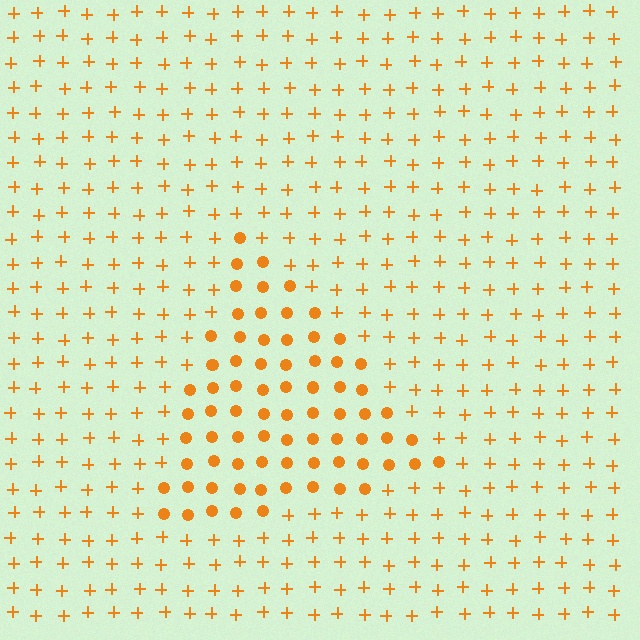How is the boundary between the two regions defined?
The boundary is defined by a change in element shape: circles inside vs. plus signs outside. All elements share the same color and spacing.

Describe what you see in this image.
The image is filled with small orange elements arranged in a uniform grid. A triangle-shaped region contains circles, while the surrounding area contains plus signs. The boundary is defined purely by the change in element shape.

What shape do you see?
I see a triangle.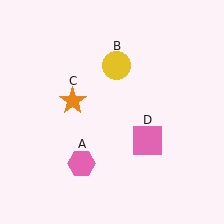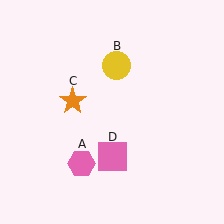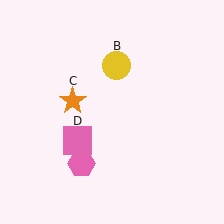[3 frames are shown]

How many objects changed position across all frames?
1 object changed position: pink square (object D).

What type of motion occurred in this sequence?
The pink square (object D) rotated clockwise around the center of the scene.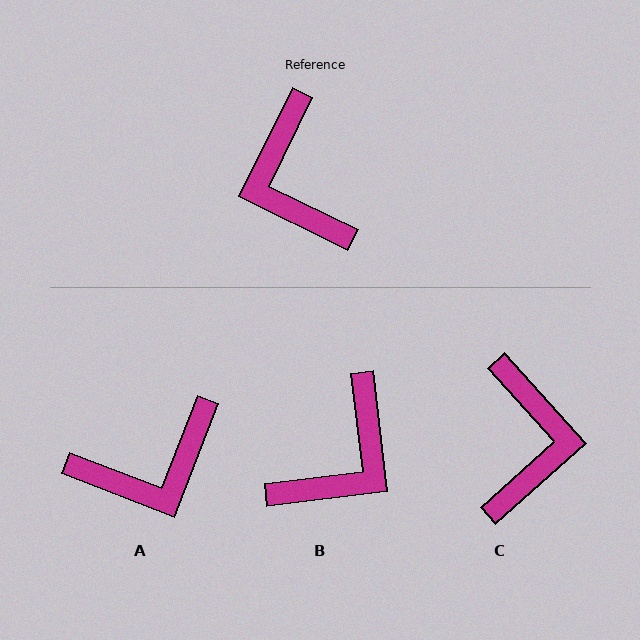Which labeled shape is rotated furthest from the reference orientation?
C, about 158 degrees away.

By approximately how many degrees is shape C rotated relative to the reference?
Approximately 158 degrees counter-clockwise.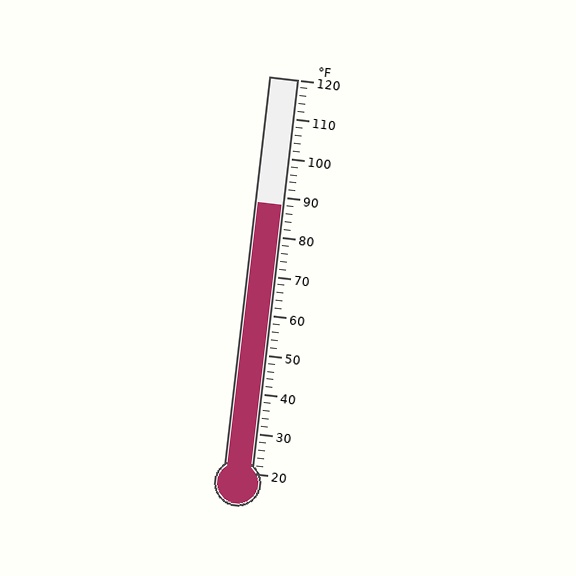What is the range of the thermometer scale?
The thermometer scale ranges from 20°F to 120°F.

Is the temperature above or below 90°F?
The temperature is below 90°F.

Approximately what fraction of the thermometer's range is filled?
The thermometer is filled to approximately 70% of its range.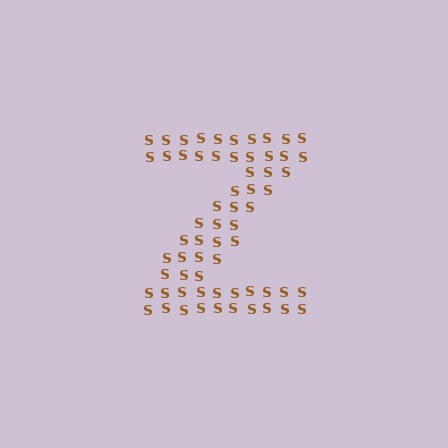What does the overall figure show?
The overall figure shows the letter Z.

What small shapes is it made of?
It is made of small letter S's.